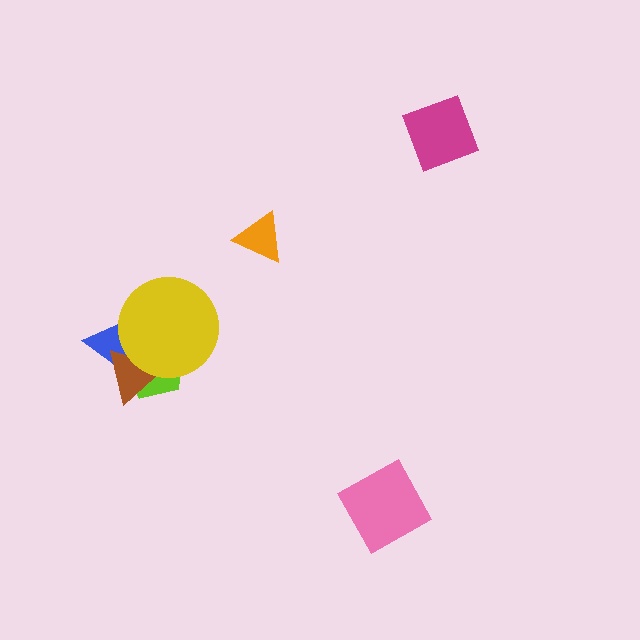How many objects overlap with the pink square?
0 objects overlap with the pink square.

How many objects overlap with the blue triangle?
3 objects overlap with the blue triangle.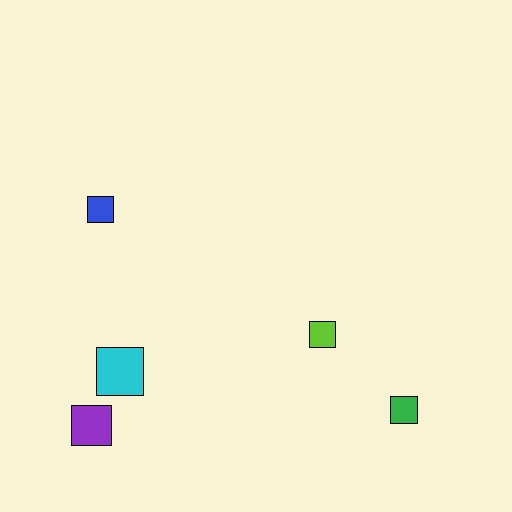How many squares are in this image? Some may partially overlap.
There are 5 squares.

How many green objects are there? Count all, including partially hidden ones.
There is 1 green object.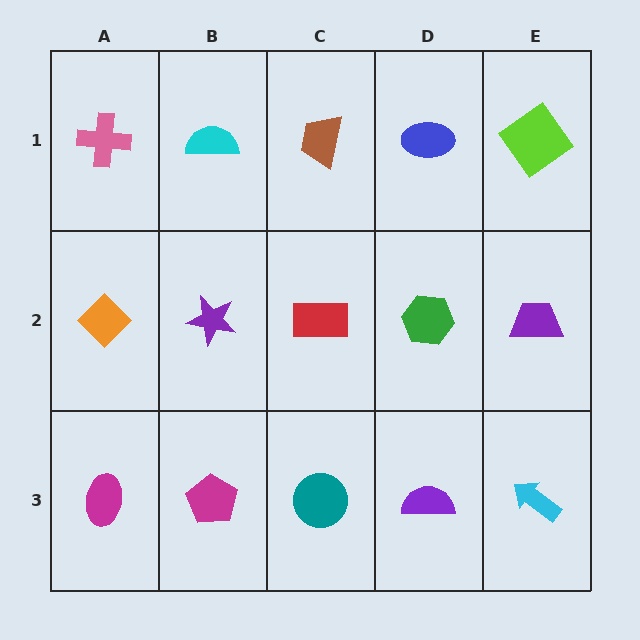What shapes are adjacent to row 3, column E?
A purple trapezoid (row 2, column E), a purple semicircle (row 3, column D).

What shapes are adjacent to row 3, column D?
A green hexagon (row 2, column D), a teal circle (row 3, column C), a cyan arrow (row 3, column E).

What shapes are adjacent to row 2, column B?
A cyan semicircle (row 1, column B), a magenta pentagon (row 3, column B), an orange diamond (row 2, column A), a red rectangle (row 2, column C).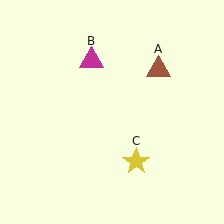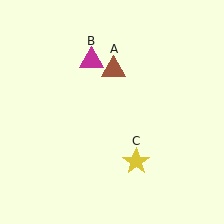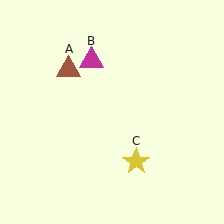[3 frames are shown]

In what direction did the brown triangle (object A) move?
The brown triangle (object A) moved left.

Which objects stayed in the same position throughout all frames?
Magenta triangle (object B) and yellow star (object C) remained stationary.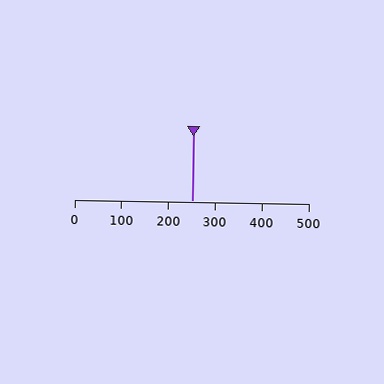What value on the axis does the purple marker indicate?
The marker indicates approximately 250.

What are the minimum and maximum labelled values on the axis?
The axis runs from 0 to 500.